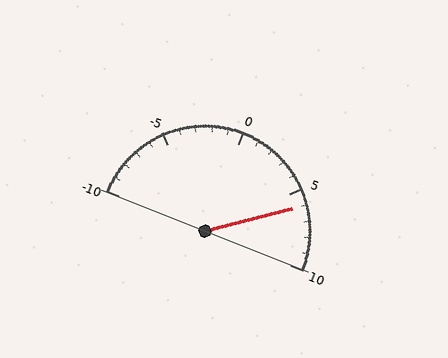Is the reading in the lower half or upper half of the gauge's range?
The reading is in the upper half of the range (-10 to 10).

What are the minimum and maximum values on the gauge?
The gauge ranges from -10 to 10.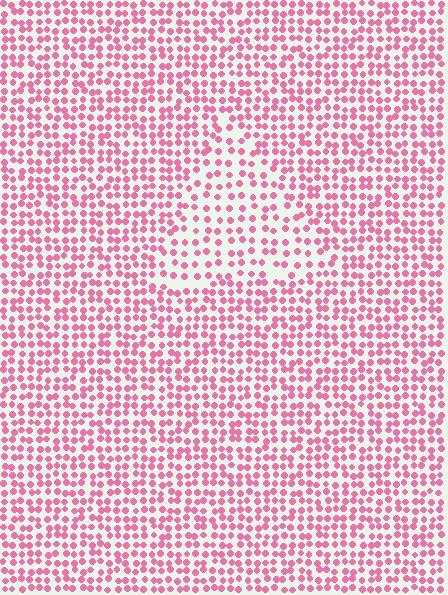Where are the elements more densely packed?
The elements are more densely packed outside the triangle boundary.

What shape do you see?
I see a triangle.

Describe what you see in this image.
The image contains small pink elements arranged at two different densities. A triangle-shaped region is visible where the elements are less densely packed than the surrounding area.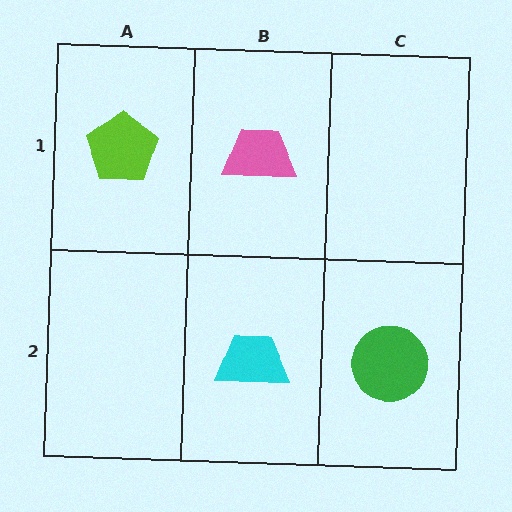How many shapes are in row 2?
2 shapes.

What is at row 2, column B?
A cyan trapezoid.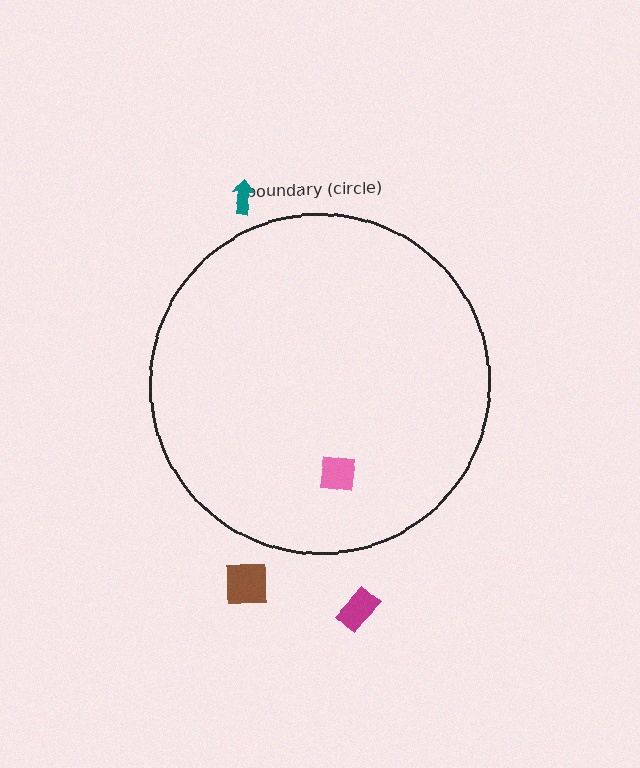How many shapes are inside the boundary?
1 inside, 3 outside.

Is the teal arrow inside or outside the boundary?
Outside.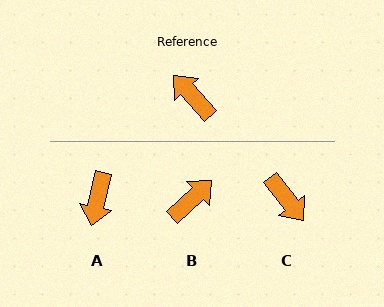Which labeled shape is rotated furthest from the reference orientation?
C, about 176 degrees away.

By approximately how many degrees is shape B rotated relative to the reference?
Approximately 88 degrees clockwise.